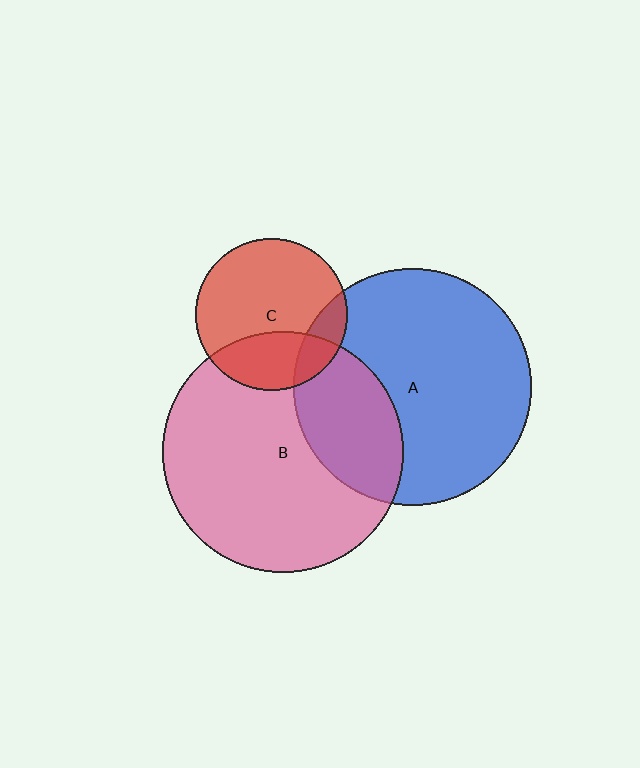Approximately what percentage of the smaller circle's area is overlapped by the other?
Approximately 30%.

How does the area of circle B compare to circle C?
Approximately 2.5 times.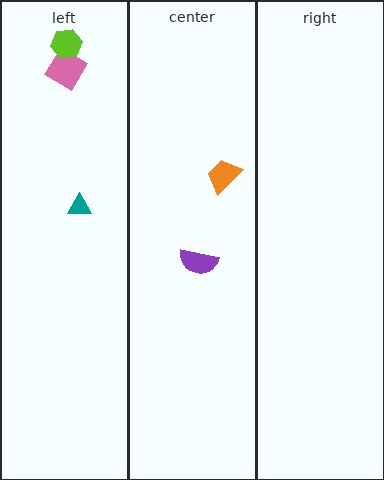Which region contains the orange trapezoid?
The center region.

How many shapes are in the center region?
2.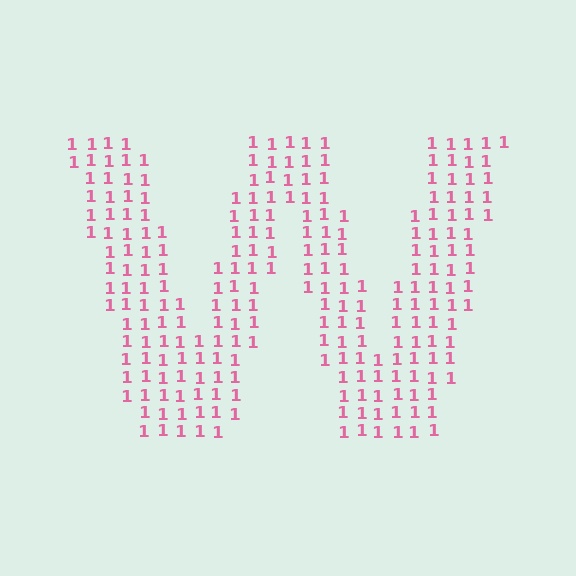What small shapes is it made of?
It is made of small digit 1's.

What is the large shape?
The large shape is the letter W.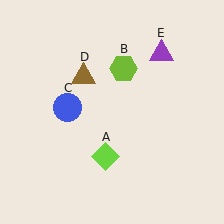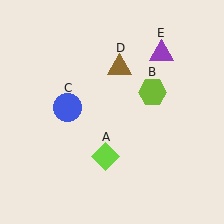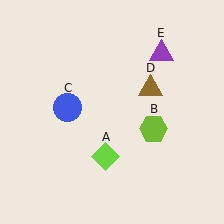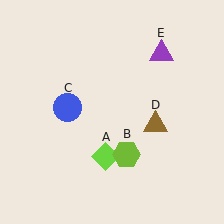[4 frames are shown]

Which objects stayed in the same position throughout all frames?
Lime diamond (object A) and blue circle (object C) and purple triangle (object E) remained stationary.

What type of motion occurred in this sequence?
The lime hexagon (object B), brown triangle (object D) rotated clockwise around the center of the scene.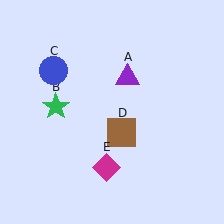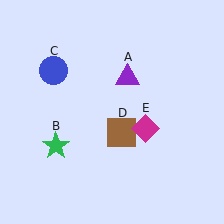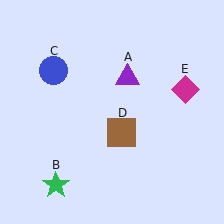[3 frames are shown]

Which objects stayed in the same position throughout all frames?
Purple triangle (object A) and blue circle (object C) and brown square (object D) remained stationary.